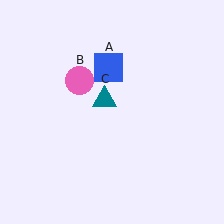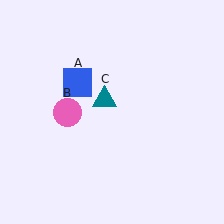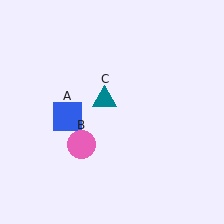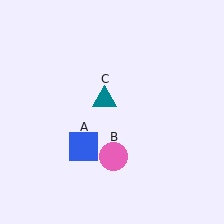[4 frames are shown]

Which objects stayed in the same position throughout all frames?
Teal triangle (object C) remained stationary.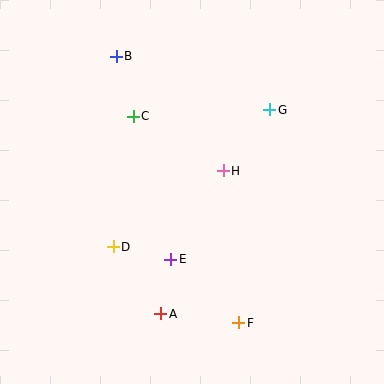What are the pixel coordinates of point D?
Point D is at (113, 247).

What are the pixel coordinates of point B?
Point B is at (116, 56).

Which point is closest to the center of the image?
Point H at (223, 171) is closest to the center.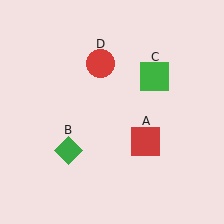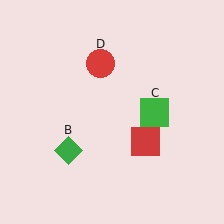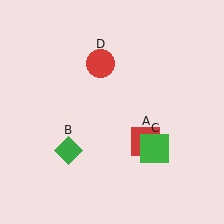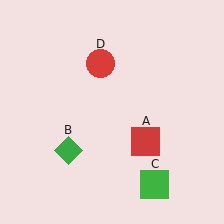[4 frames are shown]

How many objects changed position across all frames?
1 object changed position: green square (object C).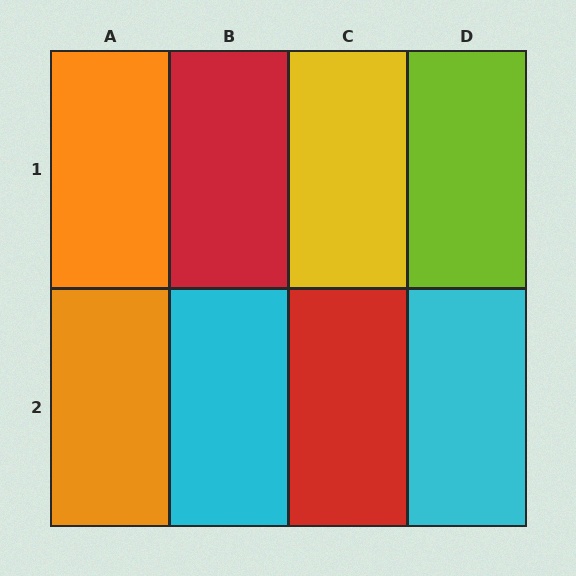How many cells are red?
2 cells are red.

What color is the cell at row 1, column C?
Yellow.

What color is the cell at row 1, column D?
Lime.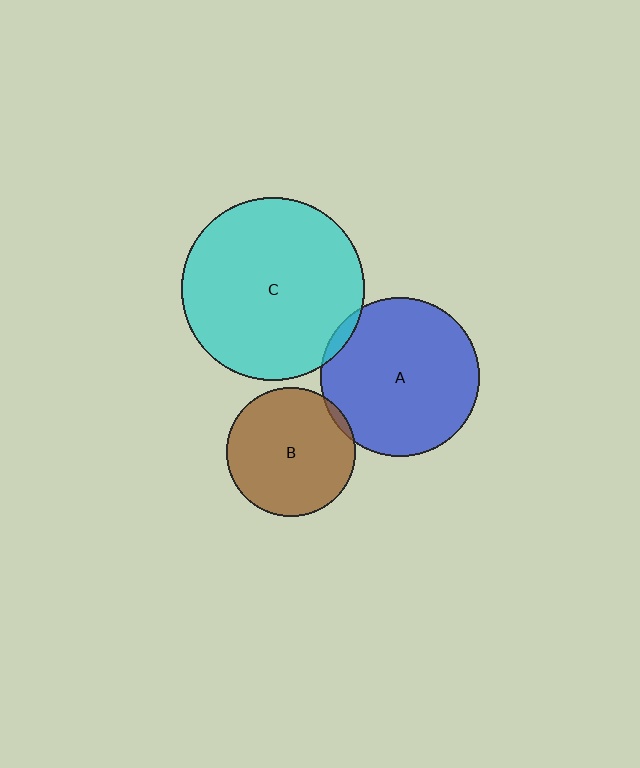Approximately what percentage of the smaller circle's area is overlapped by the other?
Approximately 5%.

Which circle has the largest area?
Circle C (cyan).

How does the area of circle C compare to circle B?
Approximately 2.0 times.